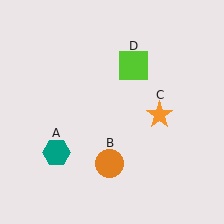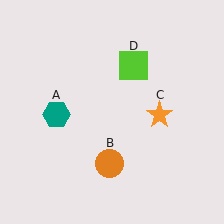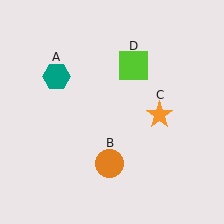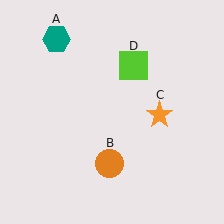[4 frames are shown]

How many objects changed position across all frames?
1 object changed position: teal hexagon (object A).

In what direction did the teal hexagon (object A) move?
The teal hexagon (object A) moved up.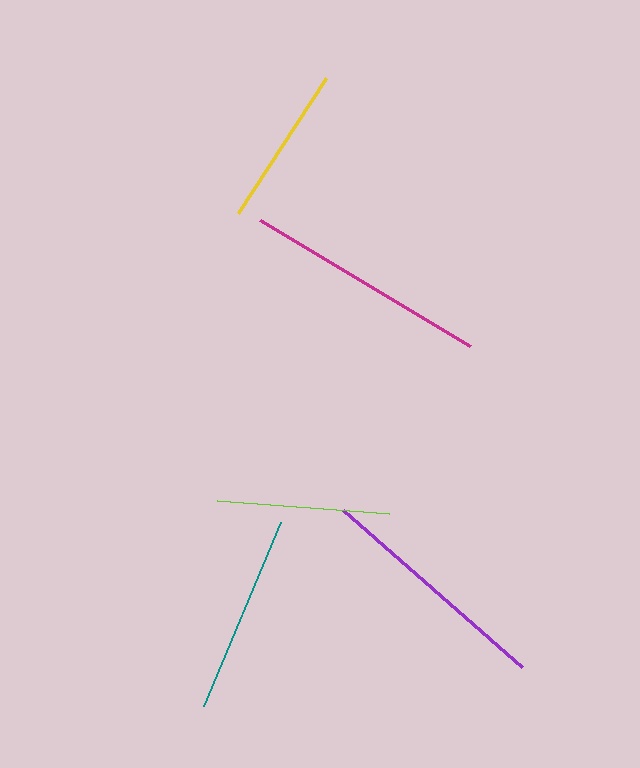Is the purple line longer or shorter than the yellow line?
The purple line is longer than the yellow line.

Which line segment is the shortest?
The yellow line is the shortest at approximately 161 pixels.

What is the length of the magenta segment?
The magenta segment is approximately 245 pixels long.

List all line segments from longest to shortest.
From longest to shortest: magenta, purple, teal, lime, yellow.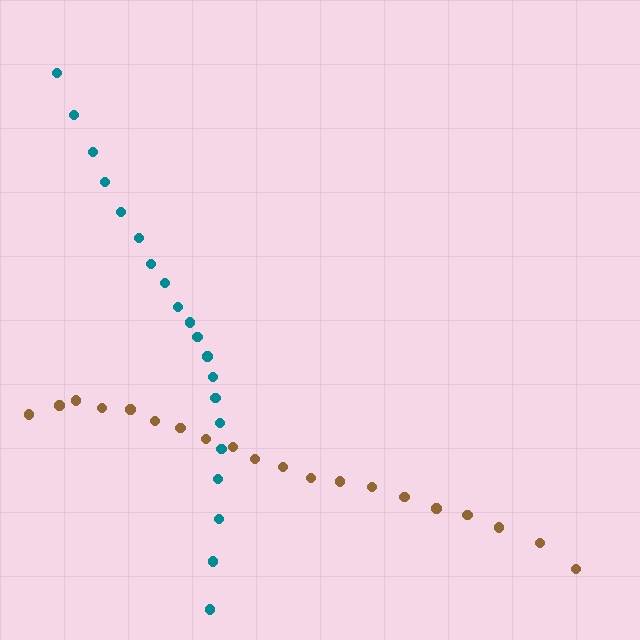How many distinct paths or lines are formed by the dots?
There are 2 distinct paths.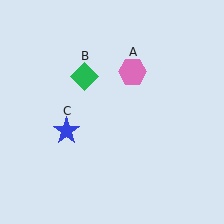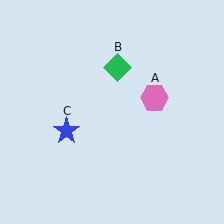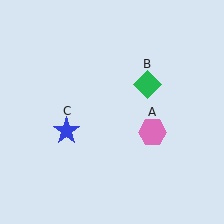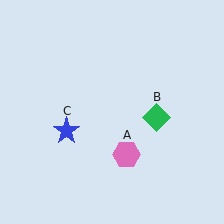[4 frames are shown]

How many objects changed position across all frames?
2 objects changed position: pink hexagon (object A), green diamond (object B).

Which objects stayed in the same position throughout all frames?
Blue star (object C) remained stationary.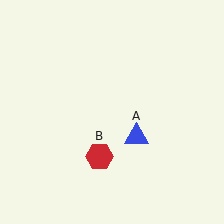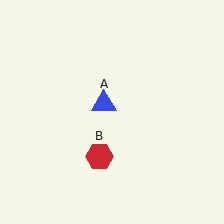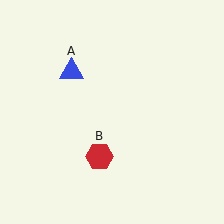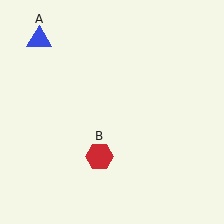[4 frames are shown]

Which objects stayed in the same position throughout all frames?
Red hexagon (object B) remained stationary.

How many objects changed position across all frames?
1 object changed position: blue triangle (object A).